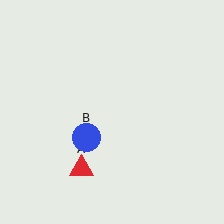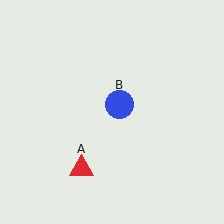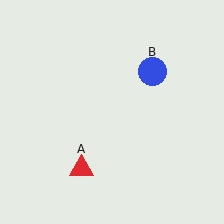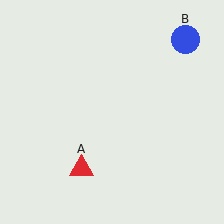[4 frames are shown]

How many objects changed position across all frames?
1 object changed position: blue circle (object B).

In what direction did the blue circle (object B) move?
The blue circle (object B) moved up and to the right.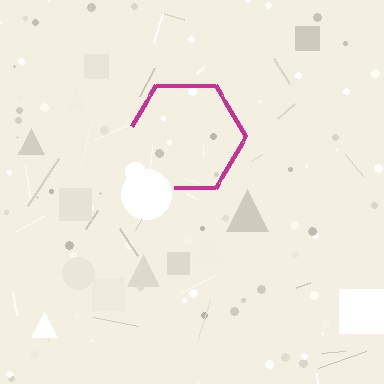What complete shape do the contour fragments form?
The contour fragments form a hexagon.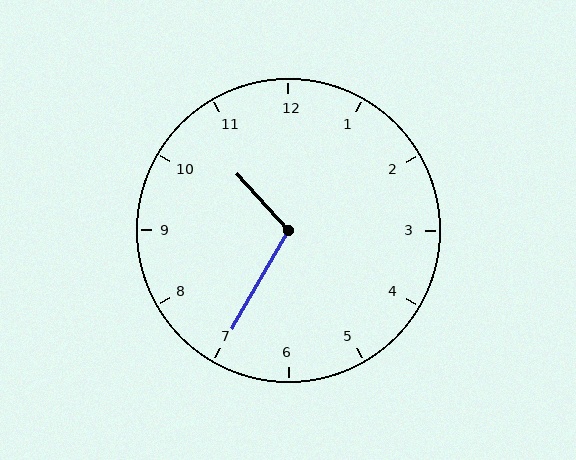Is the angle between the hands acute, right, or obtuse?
It is obtuse.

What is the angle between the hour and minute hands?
Approximately 108 degrees.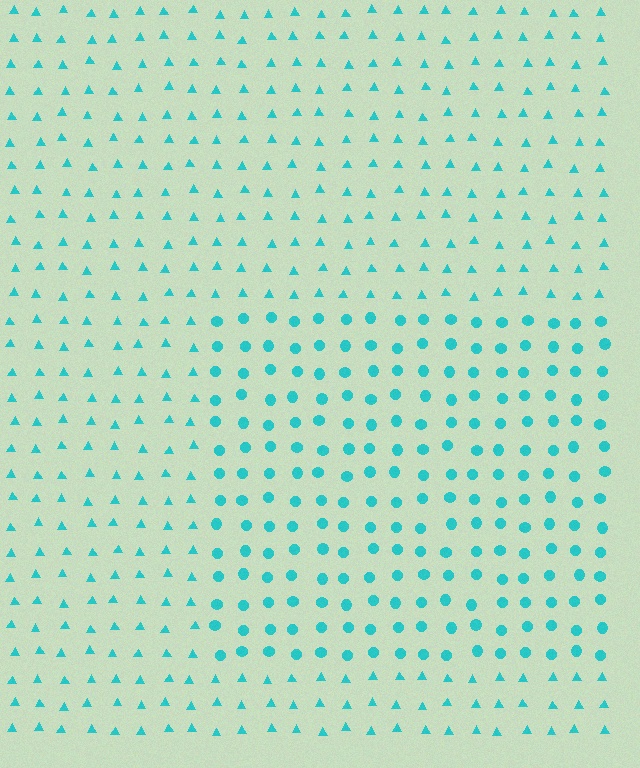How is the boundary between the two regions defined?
The boundary is defined by a change in element shape: circles inside vs. triangles outside. All elements share the same color and spacing.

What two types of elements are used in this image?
The image uses circles inside the rectangle region and triangles outside it.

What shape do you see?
I see a rectangle.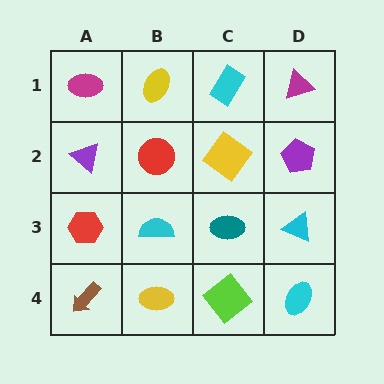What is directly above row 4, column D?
A cyan triangle.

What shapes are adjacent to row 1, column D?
A purple pentagon (row 2, column D), a cyan rectangle (row 1, column C).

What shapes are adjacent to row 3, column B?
A red circle (row 2, column B), a yellow ellipse (row 4, column B), a red hexagon (row 3, column A), a teal ellipse (row 3, column C).